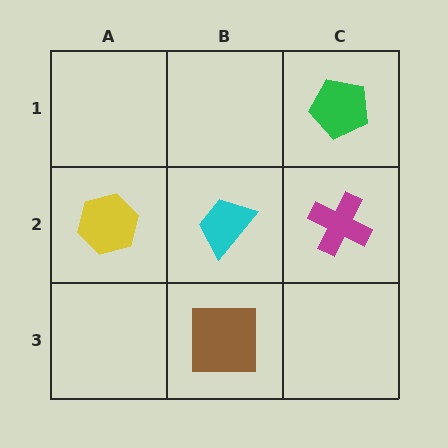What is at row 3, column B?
A brown square.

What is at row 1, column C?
A green pentagon.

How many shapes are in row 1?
1 shape.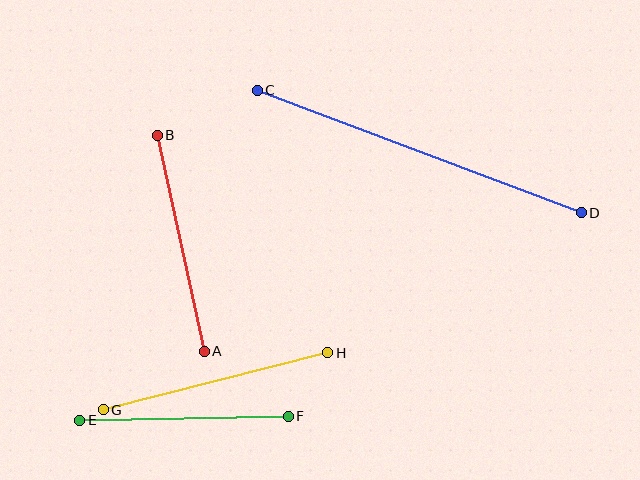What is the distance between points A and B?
The distance is approximately 221 pixels.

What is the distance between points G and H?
The distance is approximately 232 pixels.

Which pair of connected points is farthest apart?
Points C and D are farthest apart.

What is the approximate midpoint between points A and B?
The midpoint is at approximately (181, 243) pixels.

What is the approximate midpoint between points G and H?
The midpoint is at approximately (215, 381) pixels.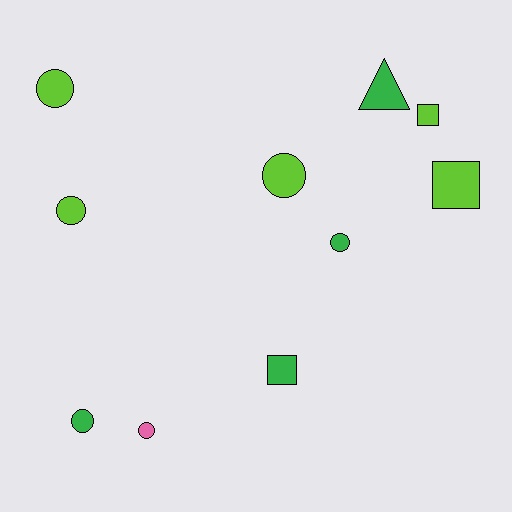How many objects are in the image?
There are 10 objects.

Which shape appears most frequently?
Circle, with 6 objects.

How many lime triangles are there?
There are no lime triangles.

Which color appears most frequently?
Lime, with 5 objects.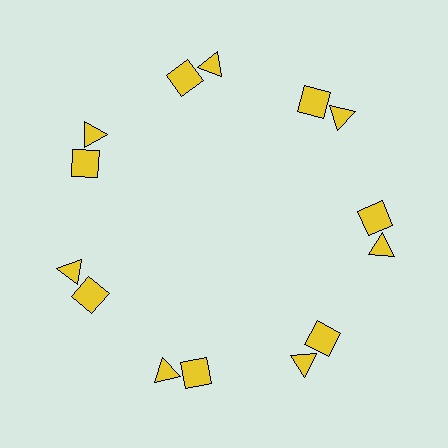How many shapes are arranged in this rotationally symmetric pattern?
There are 14 shapes, arranged in 7 groups of 2.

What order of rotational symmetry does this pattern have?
This pattern has 7-fold rotational symmetry.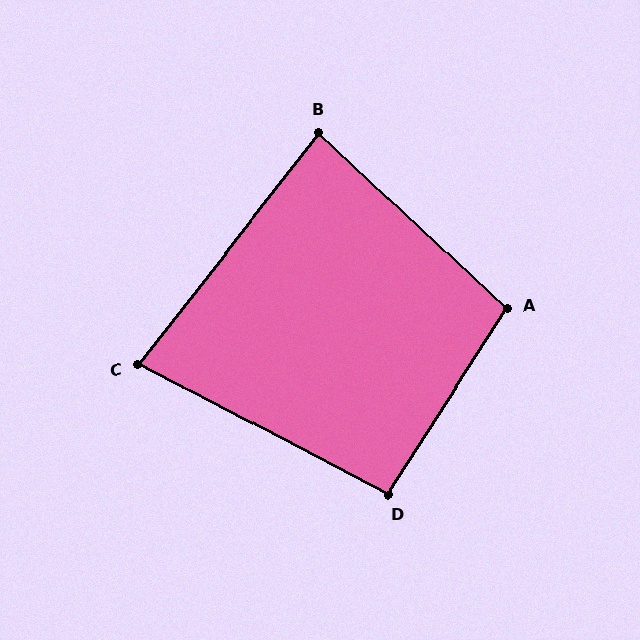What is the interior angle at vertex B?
Approximately 85 degrees (acute).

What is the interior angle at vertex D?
Approximately 95 degrees (obtuse).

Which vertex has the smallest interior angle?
C, at approximately 79 degrees.